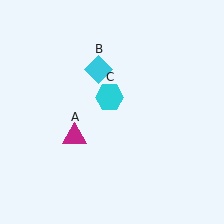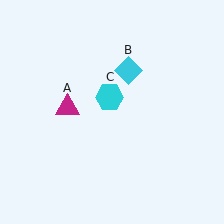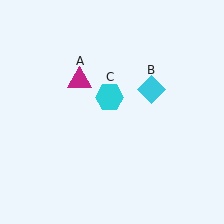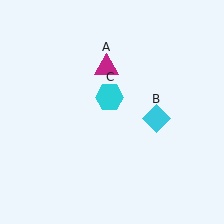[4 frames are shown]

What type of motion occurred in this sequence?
The magenta triangle (object A), cyan diamond (object B) rotated clockwise around the center of the scene.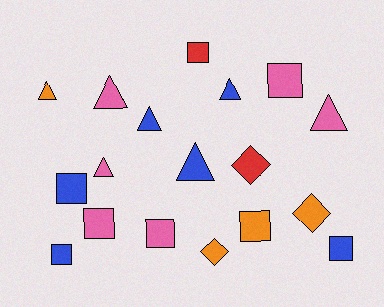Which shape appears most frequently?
Square, with 8 objects.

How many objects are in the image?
There are 18 objects.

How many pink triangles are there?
There are 3 pink triangles.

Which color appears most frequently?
Pink, with 6 objects.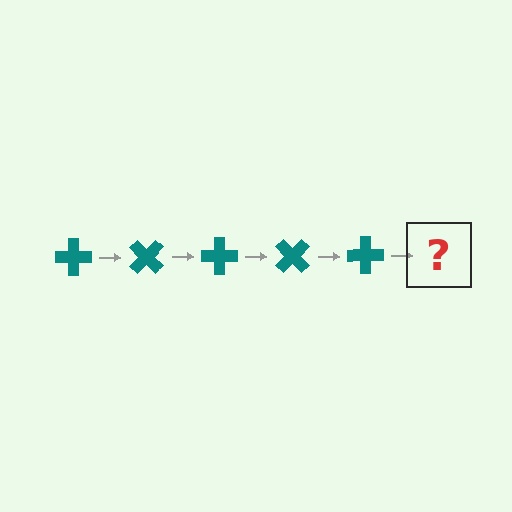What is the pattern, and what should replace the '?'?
The pattern is that the cross rotates 45 degrees each step. The '?' should be a teal cross rotated 225 degrees.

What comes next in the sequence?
The next element should be a teal cross rotated 225 degrees.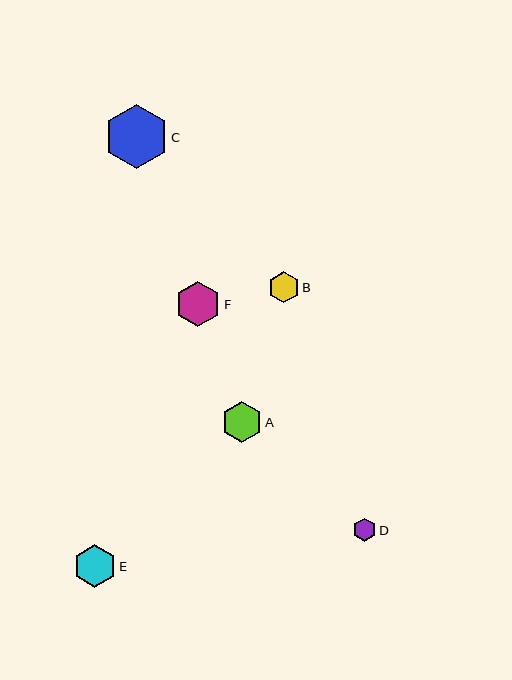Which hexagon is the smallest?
Hexagon D is the smallest with a size of approximately 24 pixels.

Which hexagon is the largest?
Hexagon C is the largest with a size of approximately 64 pixels.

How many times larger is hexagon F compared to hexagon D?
Hexagon F is approximately 1.9 times the size of hexagon D.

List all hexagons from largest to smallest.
From largest to smallest: C, F, E, A, B, D.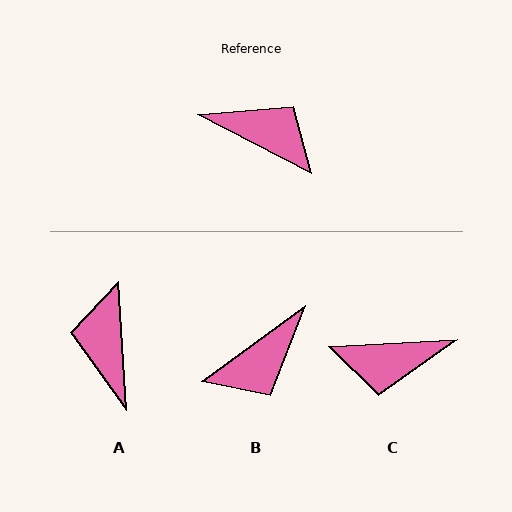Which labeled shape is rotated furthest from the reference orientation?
C, about 149 degrees away.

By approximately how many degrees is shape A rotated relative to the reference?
Approximately 121 degrees counter-clockwise.